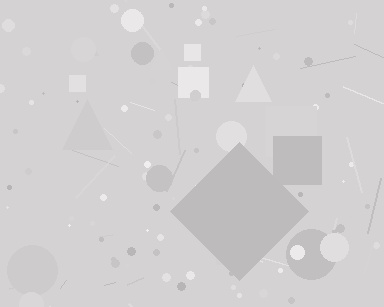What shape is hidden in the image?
A diamond is hidden in the image.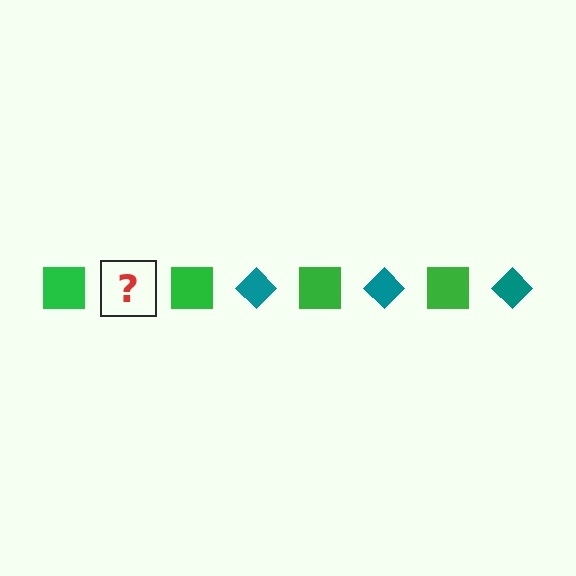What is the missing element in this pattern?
The missing element is a teal diamond.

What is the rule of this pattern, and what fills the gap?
The rule is that the pattern alternates between green square and teal diamond. The gap should be filled with a teal diamond.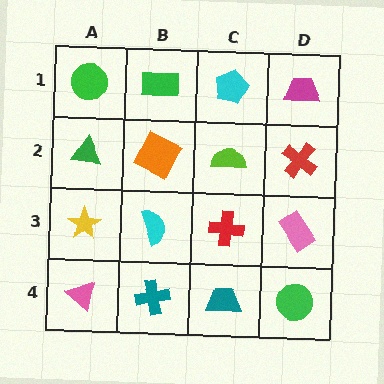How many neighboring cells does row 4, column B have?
3.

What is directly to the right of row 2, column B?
A lime semicircle.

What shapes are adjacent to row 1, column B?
An orange square (row 2, column B), a green circle (row 1, column A), a cyan pentagon (row 1, column C).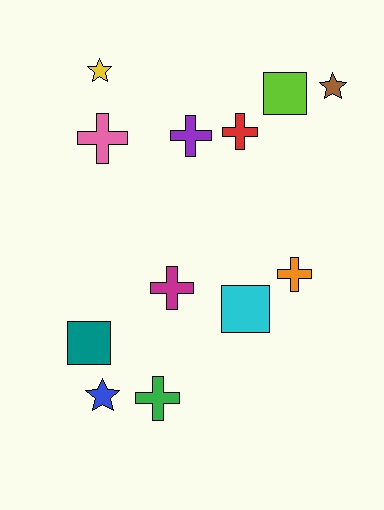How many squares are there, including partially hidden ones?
There are 3 squares.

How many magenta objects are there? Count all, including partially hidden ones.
There is 1 magenta object.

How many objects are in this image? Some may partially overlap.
There are 12 objects.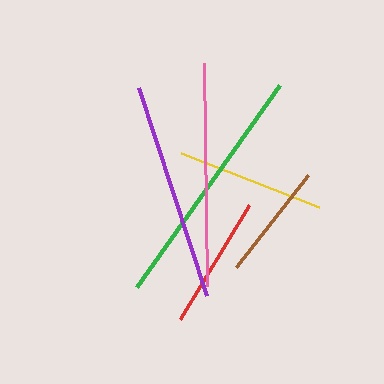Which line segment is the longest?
The green line is the longest at approximately 248 pixels.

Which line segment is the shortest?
The brown line is the shortest at approximately 116 pixels.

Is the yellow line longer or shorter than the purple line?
The purple line is longer than the yellow line.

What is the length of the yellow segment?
The yellow segment is approximately 148 pixels long.